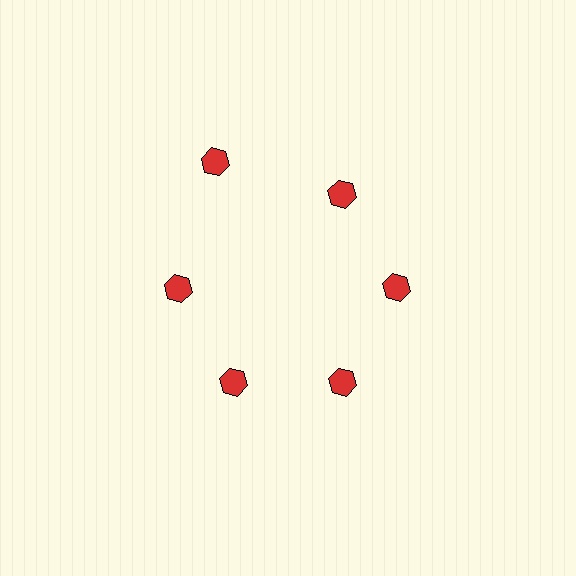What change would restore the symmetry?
The symmetry would be restored by moving it inward, back onto the ring so that all 6 hexagons sit at equal angles and equal distance from the center.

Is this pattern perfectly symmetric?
No. The 6 red hexagons are arranged in a ring, but one element near the 11 o'clock position is pushed outward from the center, breaking the 6-fold rotational symmetry.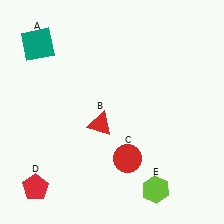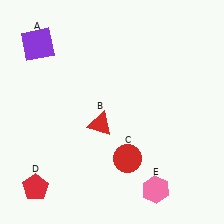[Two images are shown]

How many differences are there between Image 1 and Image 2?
There are 2 differences between the two images.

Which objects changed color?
A changed from teal to purple. E changed from lime to pink.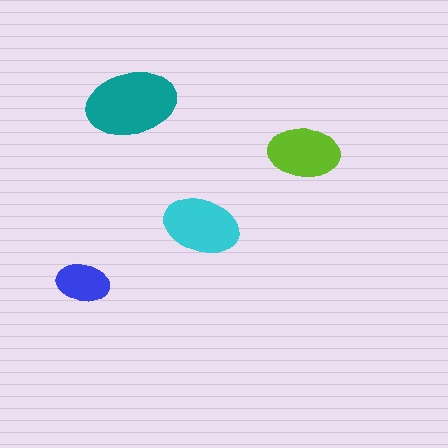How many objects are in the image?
There are 4 objects in the image.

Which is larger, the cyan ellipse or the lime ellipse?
The cyan one.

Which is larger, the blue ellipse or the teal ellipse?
The teal one.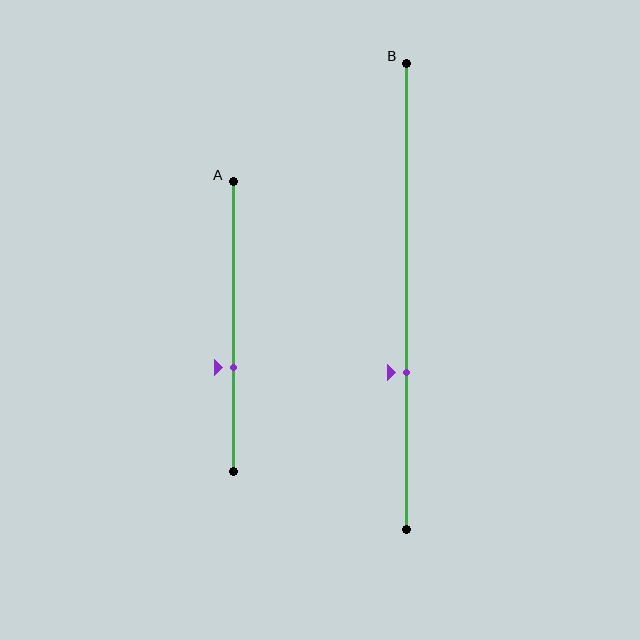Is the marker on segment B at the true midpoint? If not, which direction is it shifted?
No, the marker on segment B is shifted downward by about 16% of the segment length.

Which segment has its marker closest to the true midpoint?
Segment A has its marker closest to the true midpoint.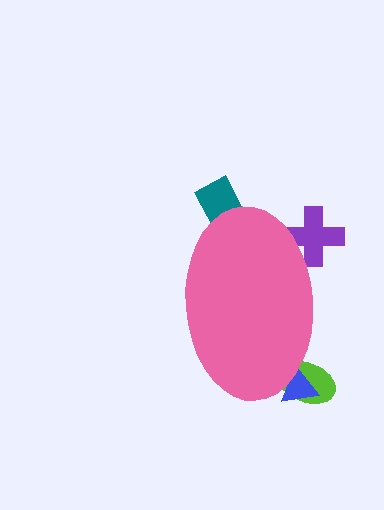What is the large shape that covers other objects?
A pink ellipse.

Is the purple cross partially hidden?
Yes, the purple cross is partially hidden behind the pink ellipse.